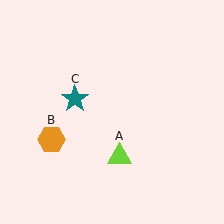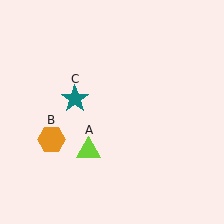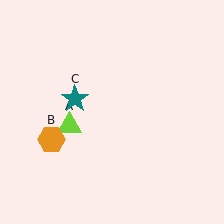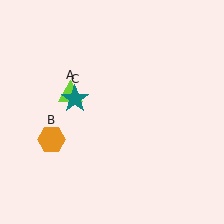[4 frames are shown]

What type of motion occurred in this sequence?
The lime triangle (object A) rotated clockwise around the center of the scene.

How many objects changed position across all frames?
1 object changed position: lime triangle (object A).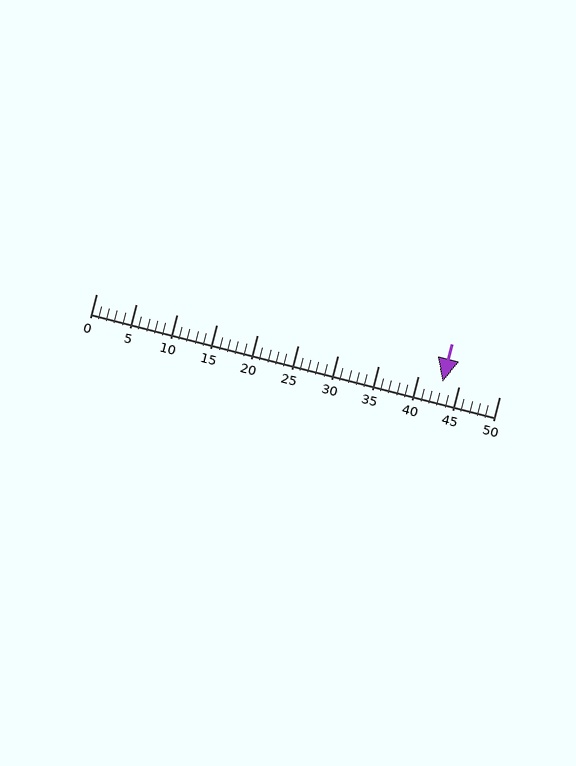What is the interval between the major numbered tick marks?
The major tick marks are spaced 5 units apart.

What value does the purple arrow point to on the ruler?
The purple arrow points to approximately 43.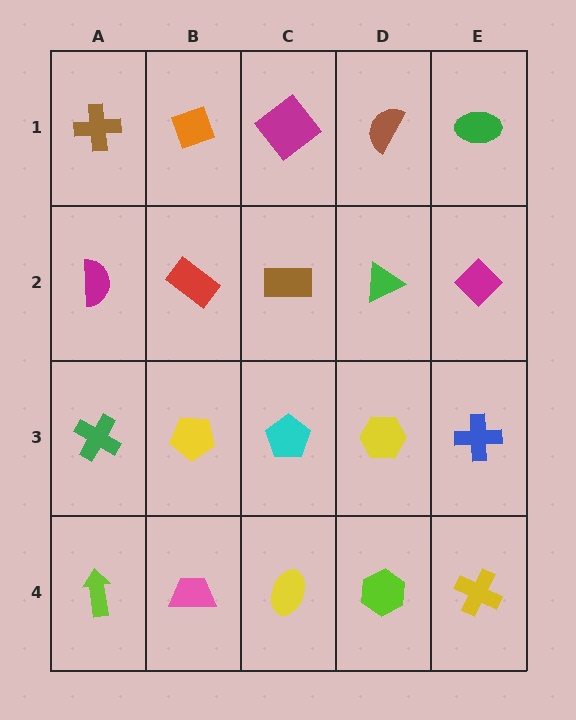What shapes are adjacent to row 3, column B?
A red rectangle (row 2, column B), a pink trapezoid (row 4, column B), a green cross (row 3, column A), a cyan pentagon (row 3, column C).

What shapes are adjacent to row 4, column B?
A yellow pentagon (row 3, column B), a lime arrow (row 4, column A), a yellow ellipse (row 4, column C).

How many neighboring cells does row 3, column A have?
3.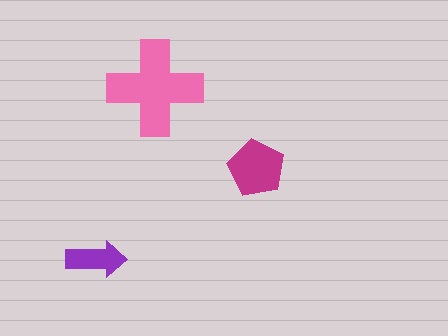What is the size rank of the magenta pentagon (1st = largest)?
2nd.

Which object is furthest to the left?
The purple arrow is leftmost.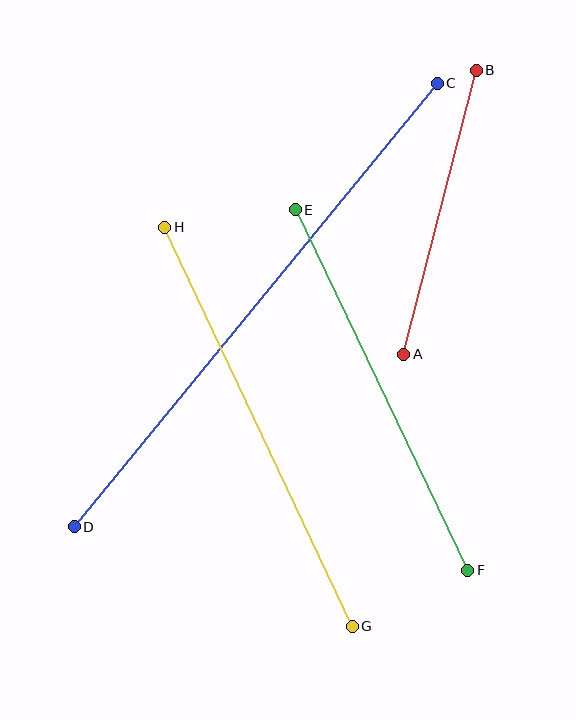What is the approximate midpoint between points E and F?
The midpoint is at approximately (382, 390) pixels.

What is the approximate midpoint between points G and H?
The midpoint is at approximately (258, 427) pixels.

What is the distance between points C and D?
The distance is approximately 573 pixels.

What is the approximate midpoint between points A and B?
The midpoint is at approximately (440, 212) pixels.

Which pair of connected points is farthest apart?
Points C and D are farthest apart.